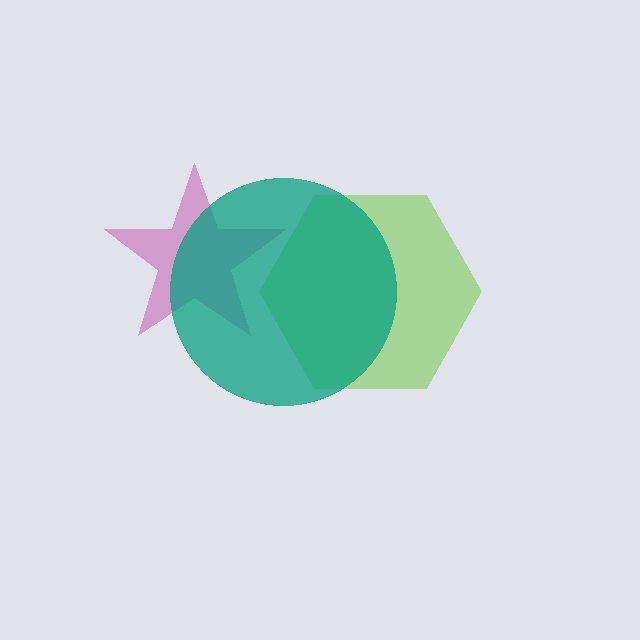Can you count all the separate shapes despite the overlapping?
Yes, there are 3 separate shapes.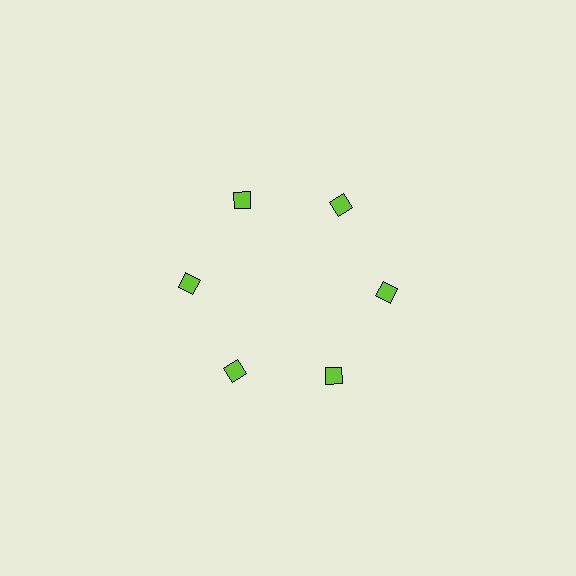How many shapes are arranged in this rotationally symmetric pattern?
There are 6 shapes, arranged in 6 groups of 1.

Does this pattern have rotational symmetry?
Yes, this pattern has 6-fold rotational symmetry. It looks the same after rotating 60 degrees around the center.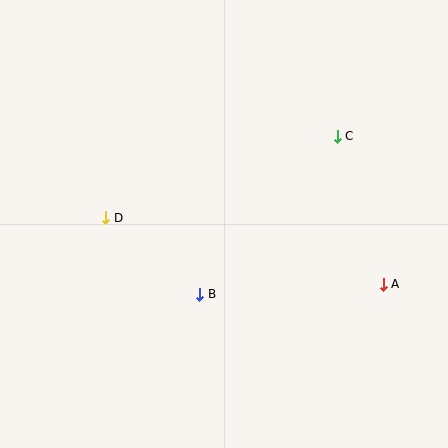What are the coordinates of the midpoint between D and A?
The midpoint between D and A is at (244, 251).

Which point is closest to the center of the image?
Point B at (200, 294) is closest to the center.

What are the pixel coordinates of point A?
Point A is at (383, 284).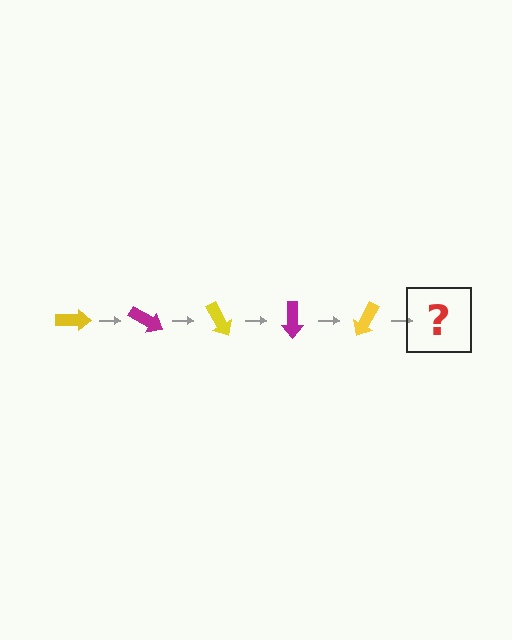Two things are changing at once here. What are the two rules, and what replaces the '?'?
The two rules are that it rotates 30 degrees each step and the color cycles through yellow and magenta. The '?' should be a magenta arrow, rotated 150 degrees from the start.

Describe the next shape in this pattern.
It should be a magenta arrow, rotated 150 degrees from the start.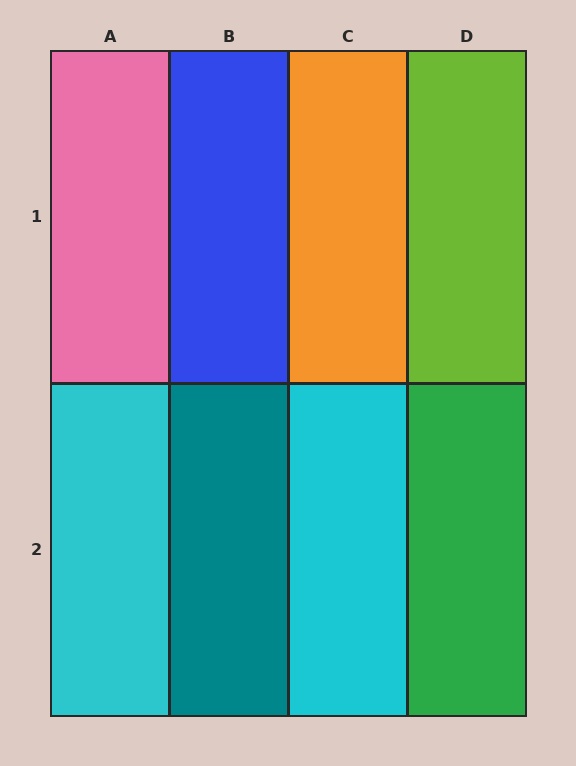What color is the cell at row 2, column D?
Green.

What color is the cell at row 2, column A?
Cyan.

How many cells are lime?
1 cell is lime.